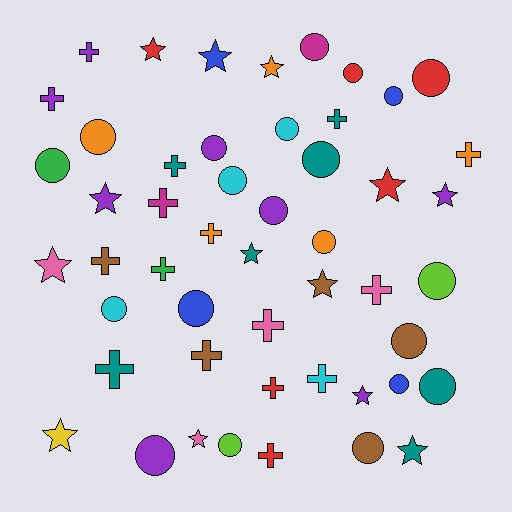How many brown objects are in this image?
There are 5 brown objects.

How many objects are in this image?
There are 50 objects.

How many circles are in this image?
There are 21 circles.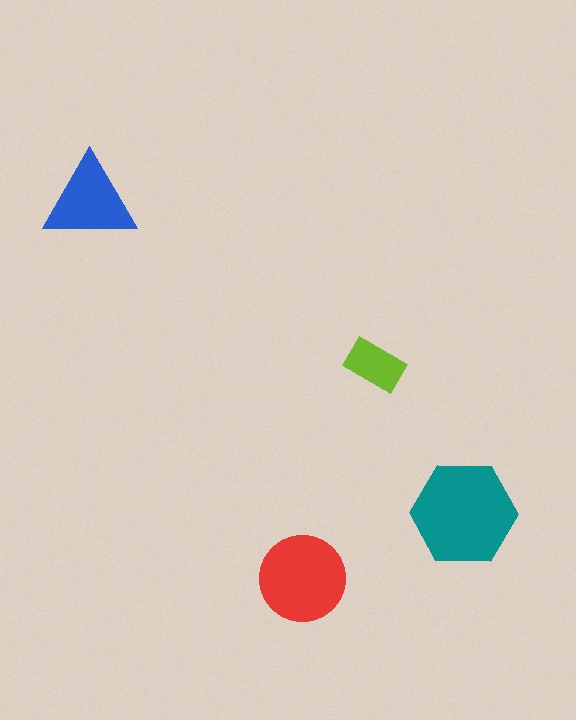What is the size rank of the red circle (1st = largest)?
2nd.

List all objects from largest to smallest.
The teal hexagon, the red circle, the blue triangle, the lime rectangle.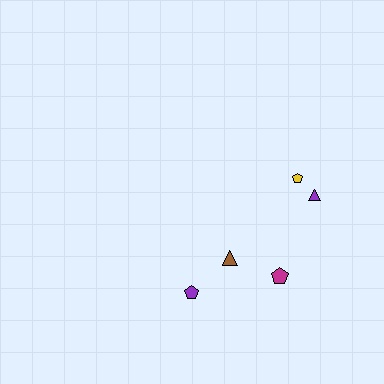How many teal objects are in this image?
There are no teal objects.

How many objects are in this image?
There are 5 objects.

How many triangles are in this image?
There are 2 triangles.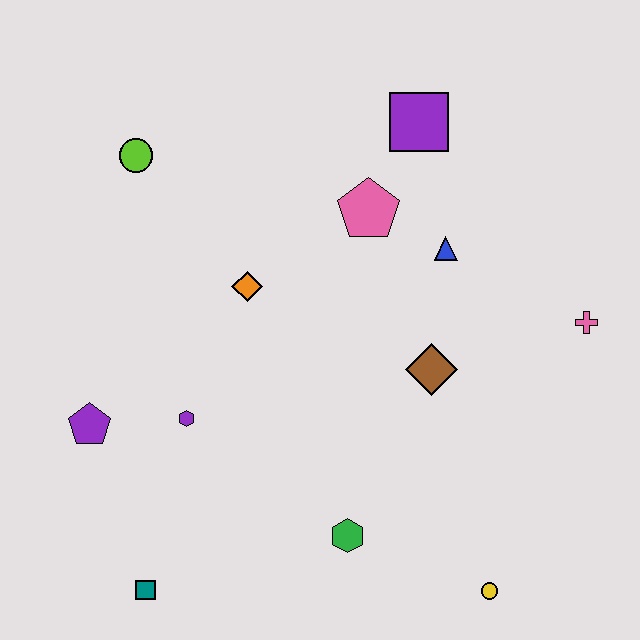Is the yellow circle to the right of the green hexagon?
Yes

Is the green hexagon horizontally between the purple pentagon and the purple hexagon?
No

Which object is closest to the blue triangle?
The pink pentagon is closest to the blue triangle.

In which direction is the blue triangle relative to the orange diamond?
The blue triangle is to the right of the orange diamond.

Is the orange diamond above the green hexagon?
Yes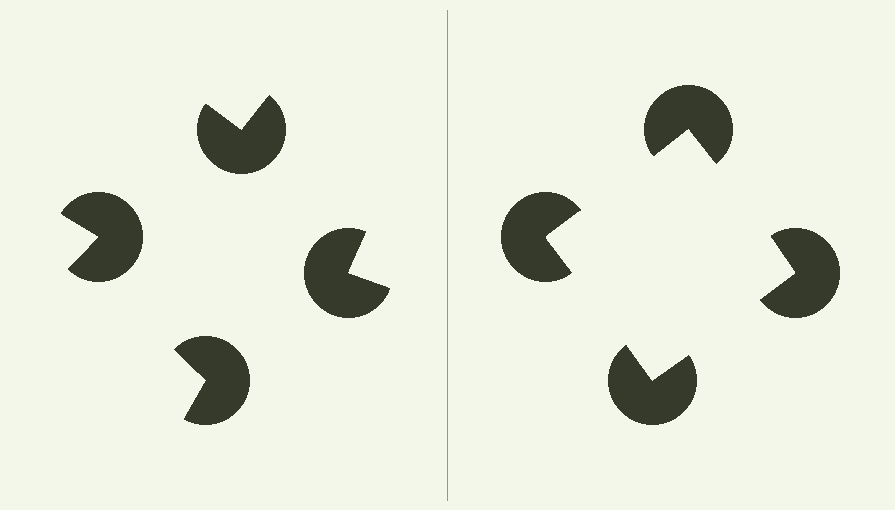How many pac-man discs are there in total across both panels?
8 — 4 on each side.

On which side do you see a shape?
An illusory square appears on the right side. On the left side the wedge cuts are rotated, so no coherent shape forms.